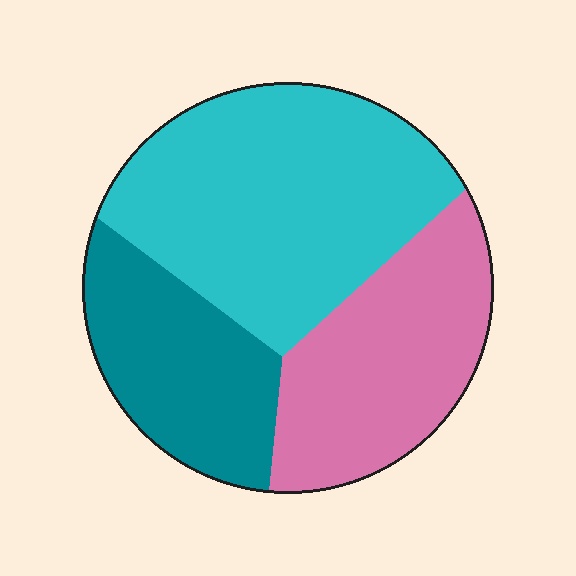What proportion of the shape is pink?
Pink covers about 30% of the shape.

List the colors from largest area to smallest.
From largest to smallest: cyan, pink, teal.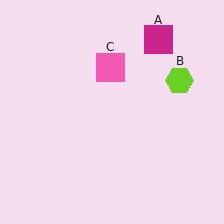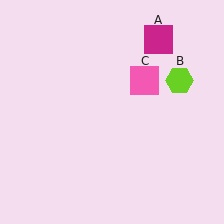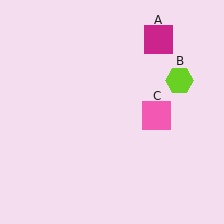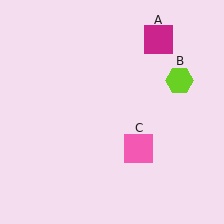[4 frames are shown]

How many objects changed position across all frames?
1 object changed position: pink square (object C).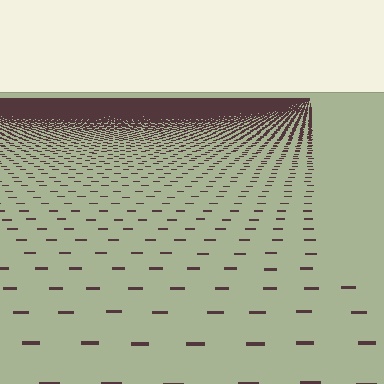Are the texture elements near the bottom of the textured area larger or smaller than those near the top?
Larger. Near the bottom, elements are closer to the viewer and appear at a bigger on-screen size.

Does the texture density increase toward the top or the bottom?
Density increases toward the top.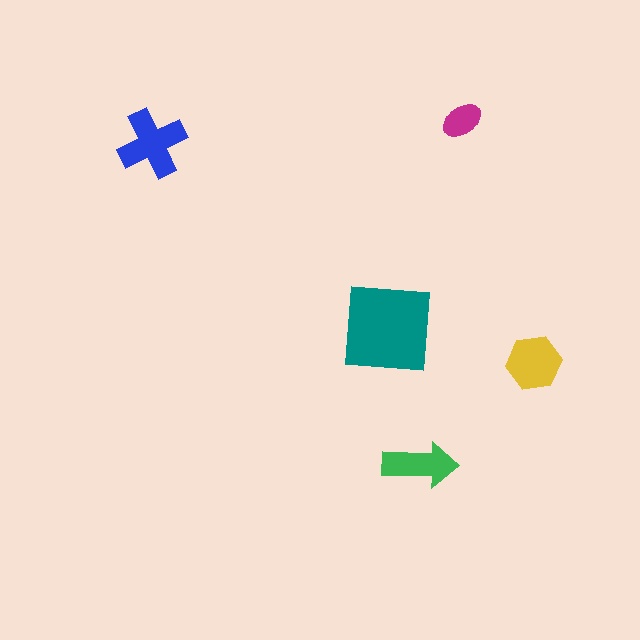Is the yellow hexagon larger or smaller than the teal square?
Smaller.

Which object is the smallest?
The magenta ellipse.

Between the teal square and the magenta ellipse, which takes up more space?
The teal square.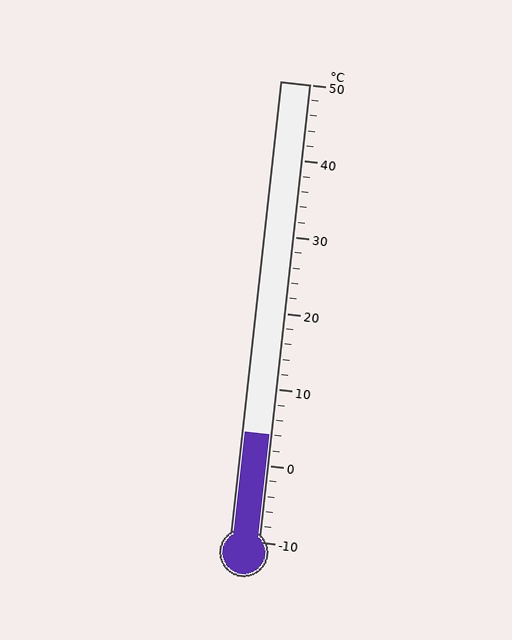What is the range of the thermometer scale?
The thermometer scale ranges from -10°C to 50°C.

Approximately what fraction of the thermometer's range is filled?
The thermometer is filled to approximately 25% of its range.